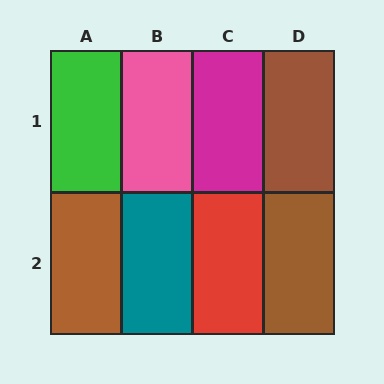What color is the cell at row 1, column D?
Brown.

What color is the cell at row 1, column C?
Magenta.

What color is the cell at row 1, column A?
Green.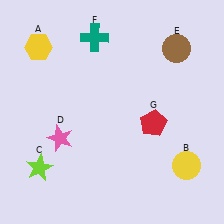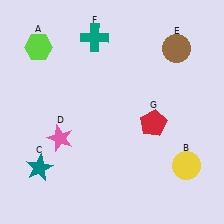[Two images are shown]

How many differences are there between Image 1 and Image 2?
There are 2 differences between the two images.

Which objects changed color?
A changed from yellow to lime. C changed from lime to teal.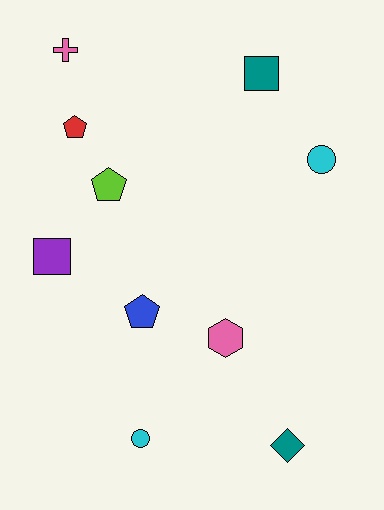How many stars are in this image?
There are no stars.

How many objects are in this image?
There are 10 objects.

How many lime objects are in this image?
There is 1 lime object.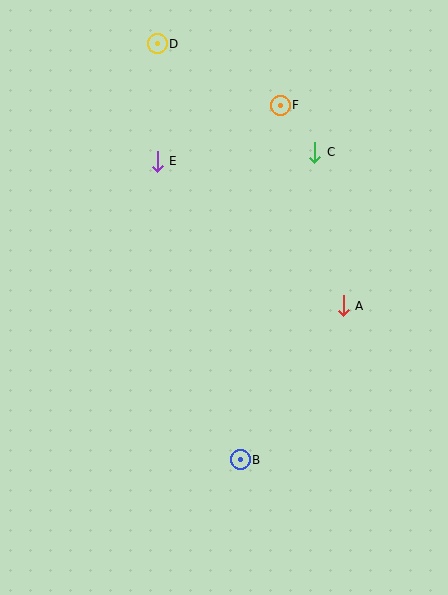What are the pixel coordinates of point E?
Point E is at (157, 161).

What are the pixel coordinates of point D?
Point D is at (157, 44).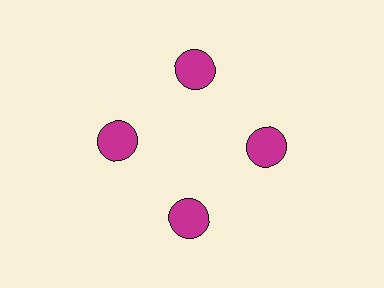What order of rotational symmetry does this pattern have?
This pattern has 4-fold rotational symmetry.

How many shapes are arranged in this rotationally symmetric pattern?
There are 4 shapes, arranged in 4 groups of 1.